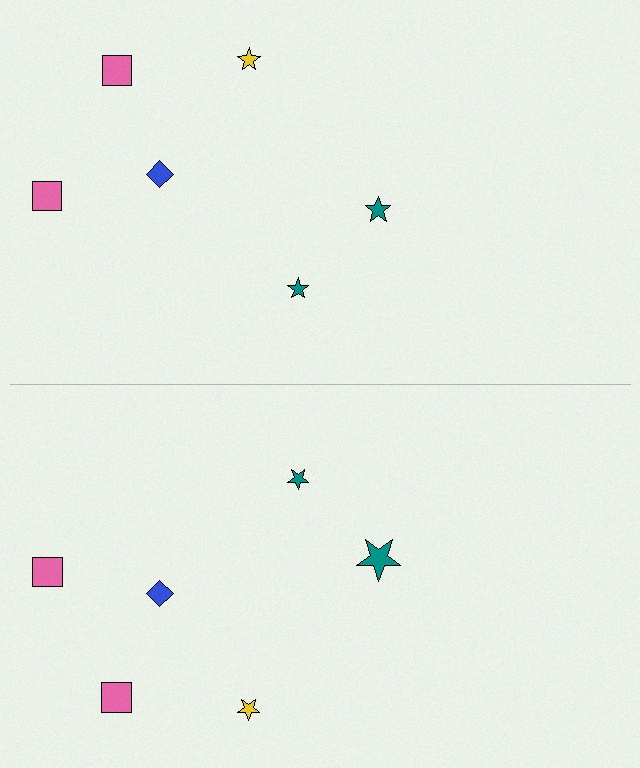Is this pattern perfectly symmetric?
No, the pattern is not perfectly symmetric. The teal star on the bottom side has a different size than its mirror counterpart.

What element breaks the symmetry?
The teal star on the bottom side has a different size than its mirror counterpart.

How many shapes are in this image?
There are 12 shapes in this image.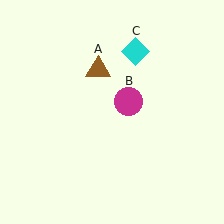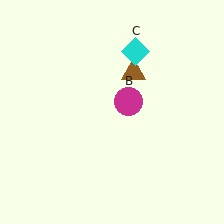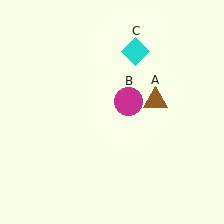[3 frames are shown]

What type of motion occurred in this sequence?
The brown triangle (object A) rotated clockwise around the center of the scene.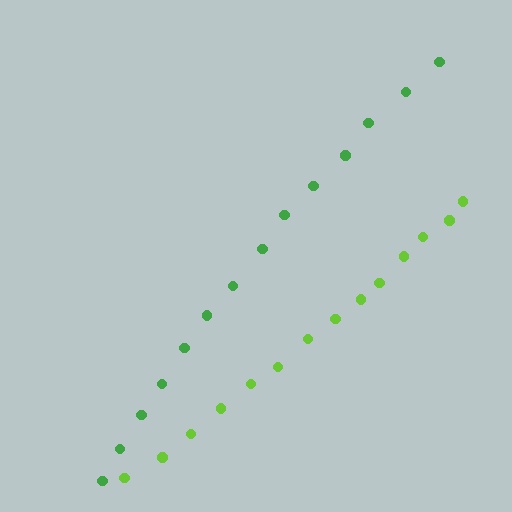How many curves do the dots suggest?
There are 2 distinct paths.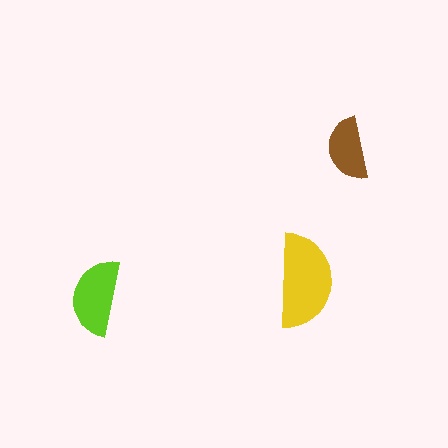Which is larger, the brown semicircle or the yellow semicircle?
The yellow one.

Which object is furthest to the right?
The brown semicircle is rightmost.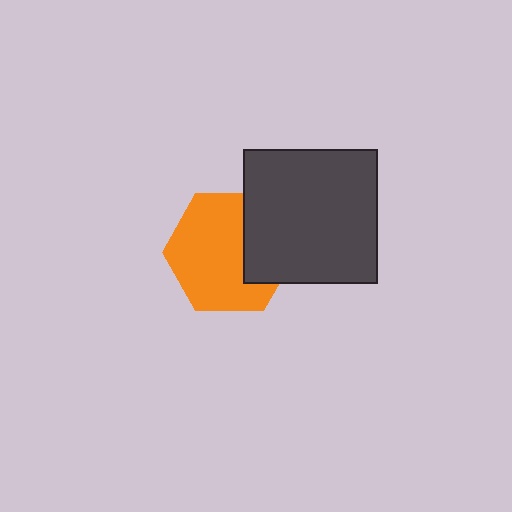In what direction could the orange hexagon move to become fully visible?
The orange hexagon could move left. That would shift it out from behind the dark gray square entirely.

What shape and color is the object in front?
The object in front is a dark gray square.